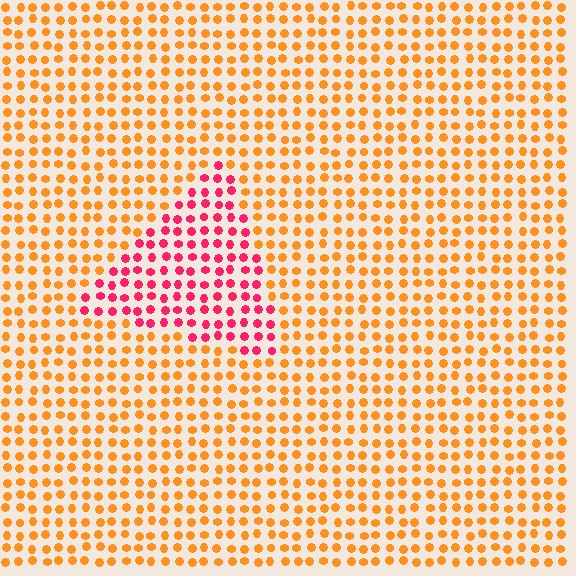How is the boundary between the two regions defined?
The boundary is defined purely by a slight shift in hue (about 51 degrees). Spacing, size, and orientation are identical on both sides.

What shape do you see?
I see a triangle.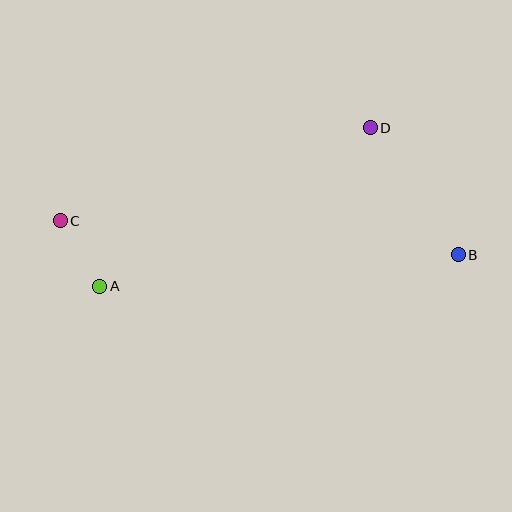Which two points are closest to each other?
Points A and C are closest to each other.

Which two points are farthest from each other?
Points B and C are farthest from each other.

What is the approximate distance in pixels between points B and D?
The distance between B and D is approximately 154 pixels.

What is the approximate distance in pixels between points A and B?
The distance between A and B is approximately 360 pixels.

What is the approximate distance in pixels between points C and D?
The distance between C and D is approximately 324 pixels.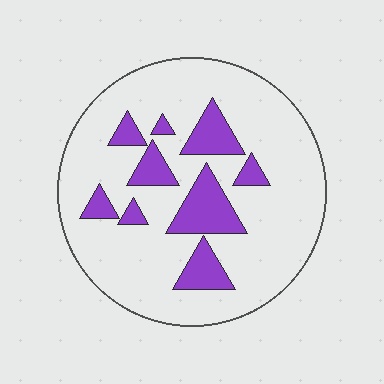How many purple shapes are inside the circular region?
9.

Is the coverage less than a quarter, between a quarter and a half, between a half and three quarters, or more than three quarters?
Less than a quarter.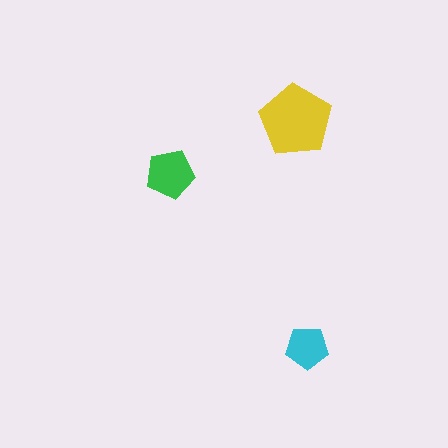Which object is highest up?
The yellow pentagon is topmost.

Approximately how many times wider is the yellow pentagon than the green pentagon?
About 1.5 times wider.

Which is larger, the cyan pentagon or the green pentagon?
The green one.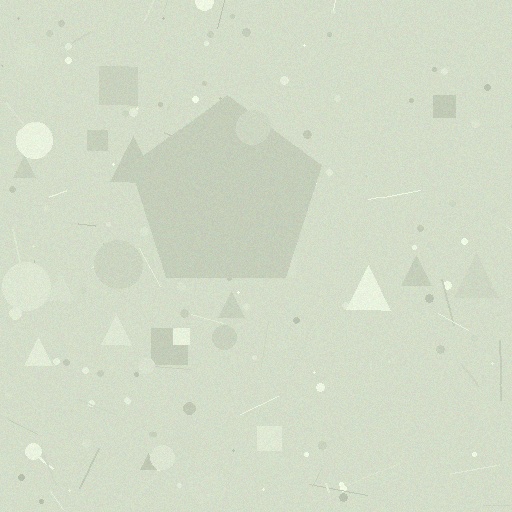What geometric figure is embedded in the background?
A pentagon is embedded in the background.